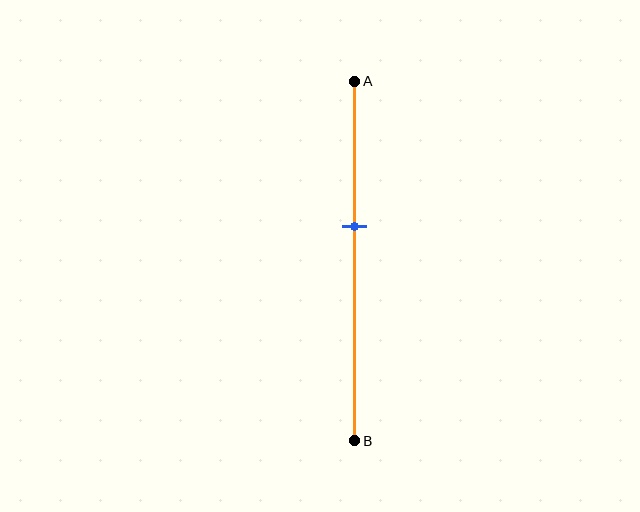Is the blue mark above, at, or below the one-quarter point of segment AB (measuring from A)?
The blue mark is below the one-quarter point of segment AB.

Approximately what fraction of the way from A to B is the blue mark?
The blue mark is approximately 40% of the way from A to B.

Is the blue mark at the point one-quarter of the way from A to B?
No, the mark is at about 40% from A, not at the 25% one-quarter point.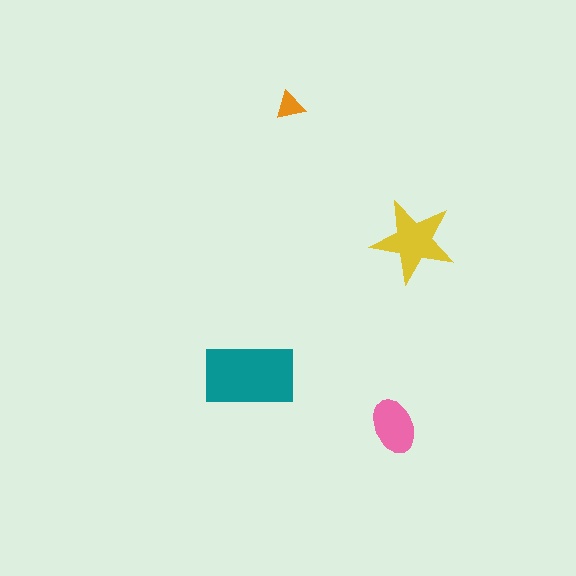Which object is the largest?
The teal rectangle.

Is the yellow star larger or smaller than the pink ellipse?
Larger.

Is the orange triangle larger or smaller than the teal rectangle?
Smaller.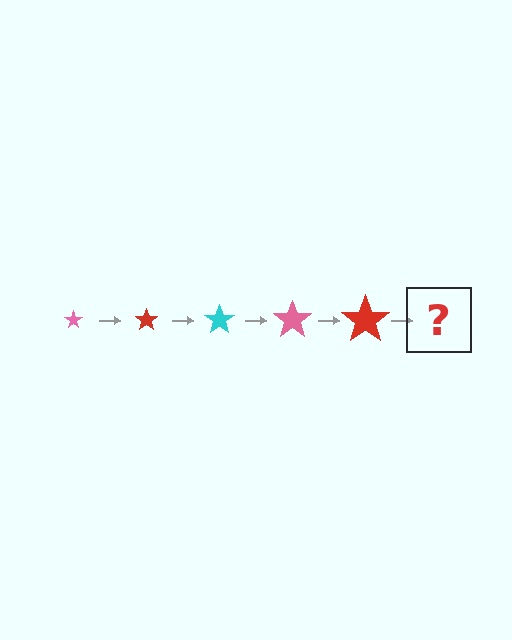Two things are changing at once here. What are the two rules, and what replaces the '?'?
The two rules are that the star grows larger each step and the color cycles through pink, red, and cyan. The '?' should be a cyan star, larger than the previous one.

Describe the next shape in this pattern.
It should be a cyan star, larger than the previous one.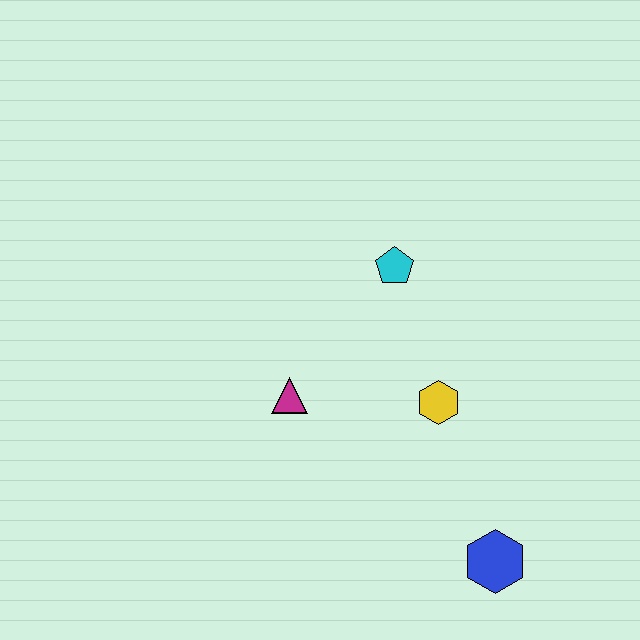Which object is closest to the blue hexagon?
The yellow hexagon is closest to the blue hexagon.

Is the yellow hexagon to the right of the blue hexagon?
No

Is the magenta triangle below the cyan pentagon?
Yes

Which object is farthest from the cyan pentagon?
The blue hexagon is farthest from the cyan pentagon.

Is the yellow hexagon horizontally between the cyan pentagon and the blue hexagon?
Yes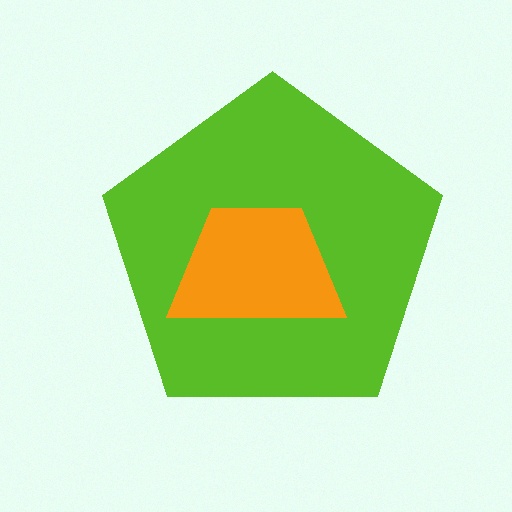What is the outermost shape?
The lime pentagon.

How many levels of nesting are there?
2.